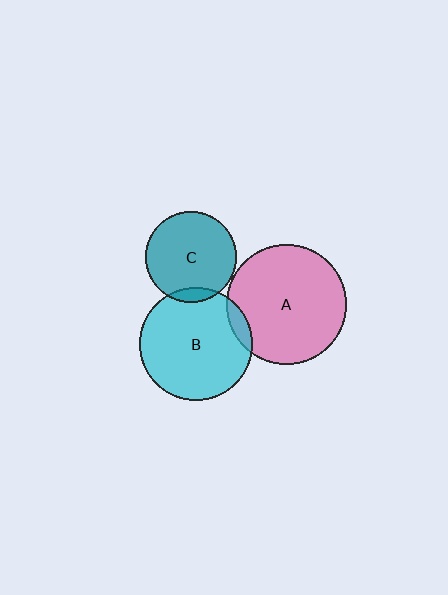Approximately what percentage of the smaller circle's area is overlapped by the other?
Approximately 10%.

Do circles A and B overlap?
Yes.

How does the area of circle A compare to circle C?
Approximately 1.7 times.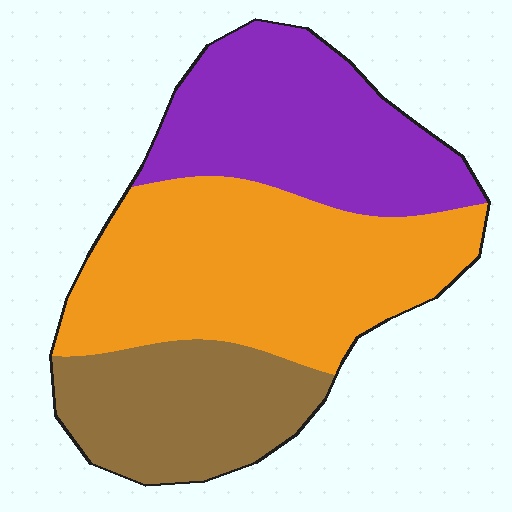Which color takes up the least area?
Brown, at roughly 25%.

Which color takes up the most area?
Orange, at roughly 45%.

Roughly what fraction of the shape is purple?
Purple covers 32% of the shape.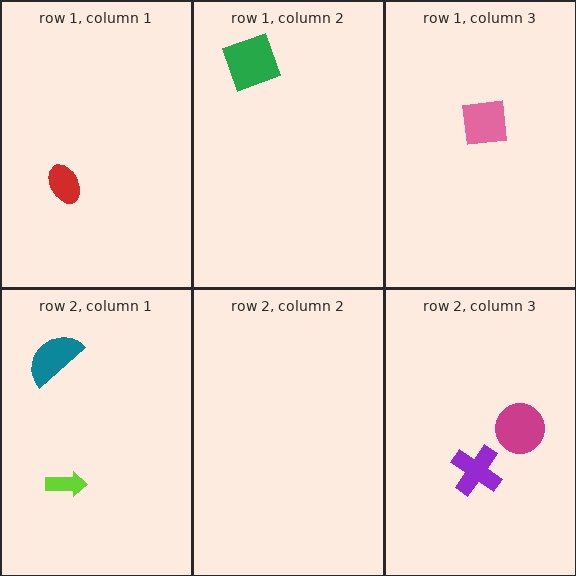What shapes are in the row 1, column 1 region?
The red ellipse.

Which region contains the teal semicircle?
The row 2, column 1 region.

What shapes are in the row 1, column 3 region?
The pink square.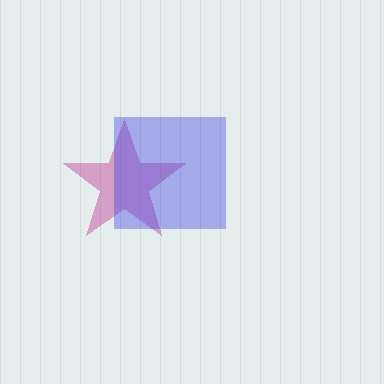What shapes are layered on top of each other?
The layered shapes are: a magenta star, a blue square.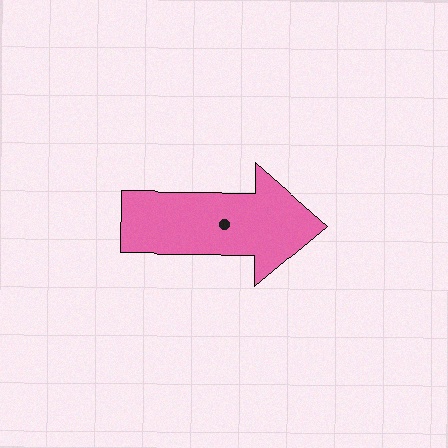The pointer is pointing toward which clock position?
Roughly 3 o'clock.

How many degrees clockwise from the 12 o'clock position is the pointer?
Approximately 91 degrees.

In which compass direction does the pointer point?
East.